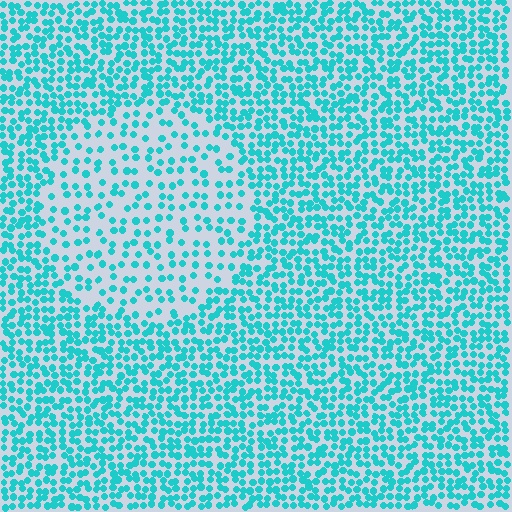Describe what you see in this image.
The image contains small cyan elements arranged at two different densities. A circle-shaped region is visible where the elements are less densely packed than the surrounding area.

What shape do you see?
I see a circle.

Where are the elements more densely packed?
The elements are more densely packed outside the circle boundary.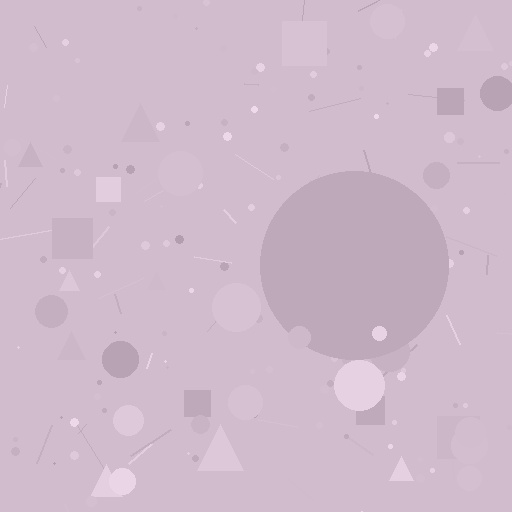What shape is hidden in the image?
A circle is hidden in the image.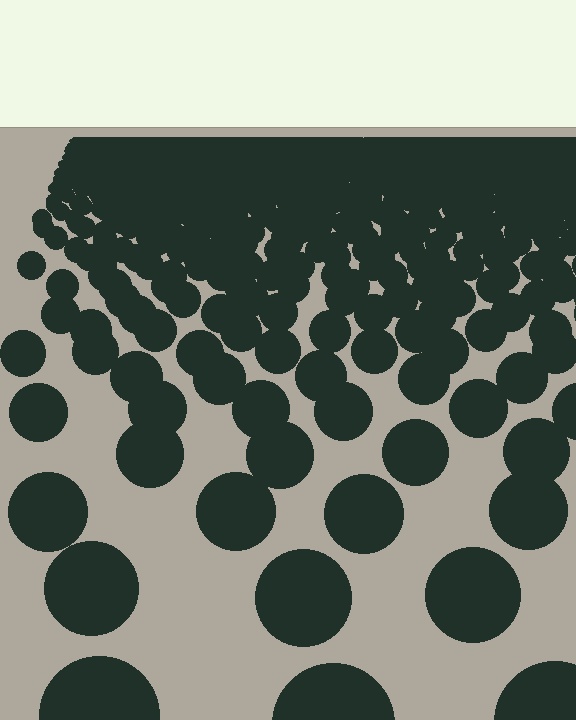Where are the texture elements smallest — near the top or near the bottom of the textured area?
Near the top.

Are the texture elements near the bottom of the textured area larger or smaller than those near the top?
Larger. Near the bottom, elements are closer to the viewer and appear at a bigger on-screen size.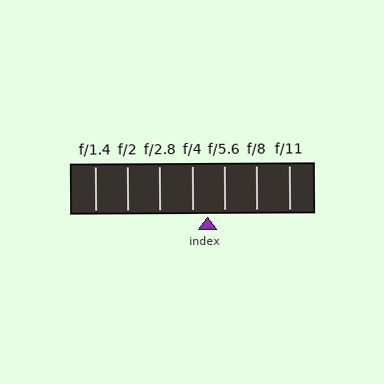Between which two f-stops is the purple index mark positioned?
The index mark is between f/4 and f/5.6.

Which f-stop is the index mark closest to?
The index mark is closest to f/4.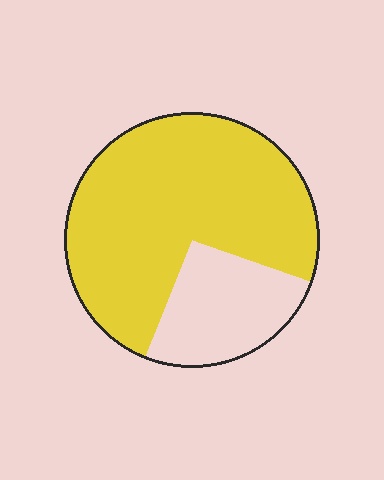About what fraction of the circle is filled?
About three quarters (3/4).